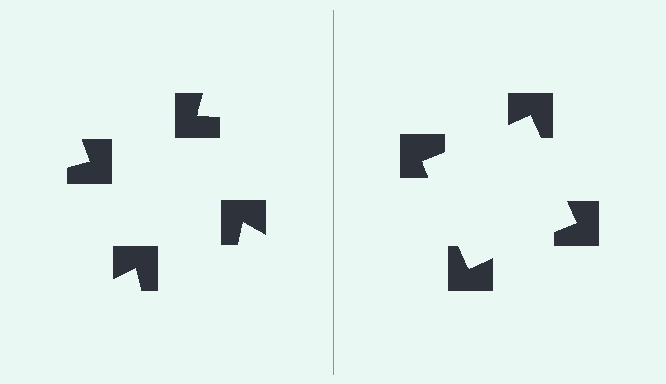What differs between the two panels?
The notched squares are positioned identically on both sides; only the wedge orientations differ. On the right they align to a square; on the left they are misaligned.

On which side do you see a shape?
An illusory square appears on the right side. On the left side the wedge cuts are rotated, so no coherent shape forms.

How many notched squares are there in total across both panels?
8 — 4 on each side.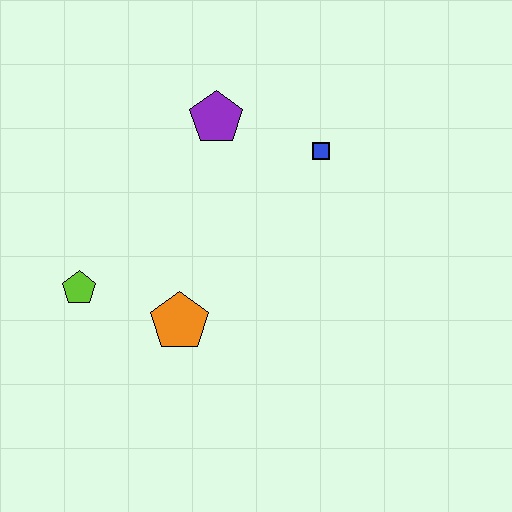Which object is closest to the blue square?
The purple pentagon is closest to the blue square.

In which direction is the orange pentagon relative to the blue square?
The orange pentagon is below the blue square.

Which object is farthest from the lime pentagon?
The blue square is farthest from the lime pentagon.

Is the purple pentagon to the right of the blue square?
No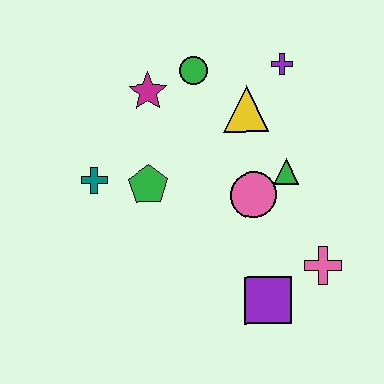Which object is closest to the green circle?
The magenta star is closest to the green circle.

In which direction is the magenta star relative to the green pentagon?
The magenta star is above the green pentagon.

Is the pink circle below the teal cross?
Yes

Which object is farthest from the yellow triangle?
The purple square is farthest from the yellow triangle.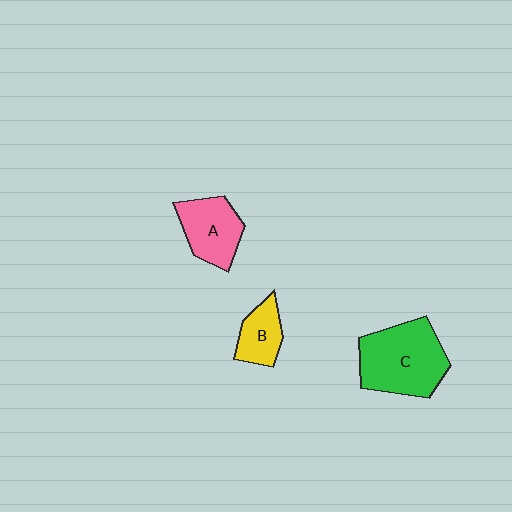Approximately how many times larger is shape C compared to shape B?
Approximately 2.3 times.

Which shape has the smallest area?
Shape B (yellow).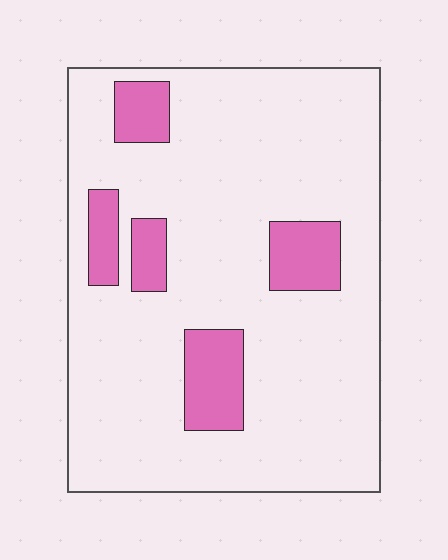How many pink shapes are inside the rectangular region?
5.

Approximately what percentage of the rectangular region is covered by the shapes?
Approximately 15%.